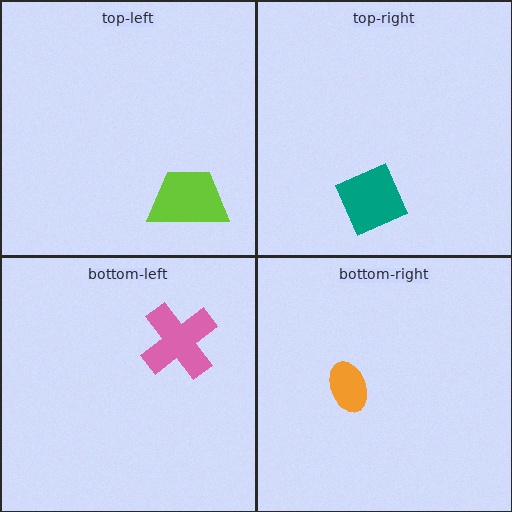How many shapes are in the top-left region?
1.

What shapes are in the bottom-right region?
The orange ellipse.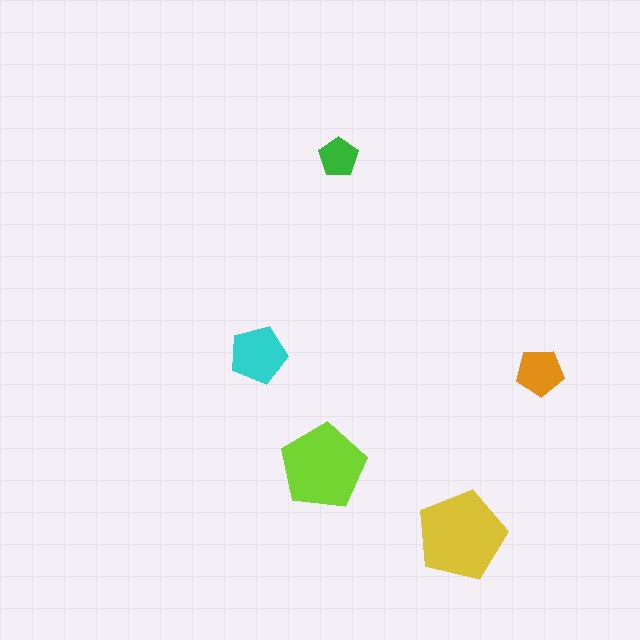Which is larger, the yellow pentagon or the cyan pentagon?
The yellow one.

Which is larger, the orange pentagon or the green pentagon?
The orange one.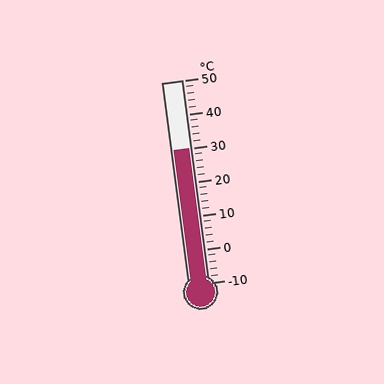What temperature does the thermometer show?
The thermometer shows approximately 30°C.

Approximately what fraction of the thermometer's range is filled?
The thermometer is filled to approximately 65% of its range.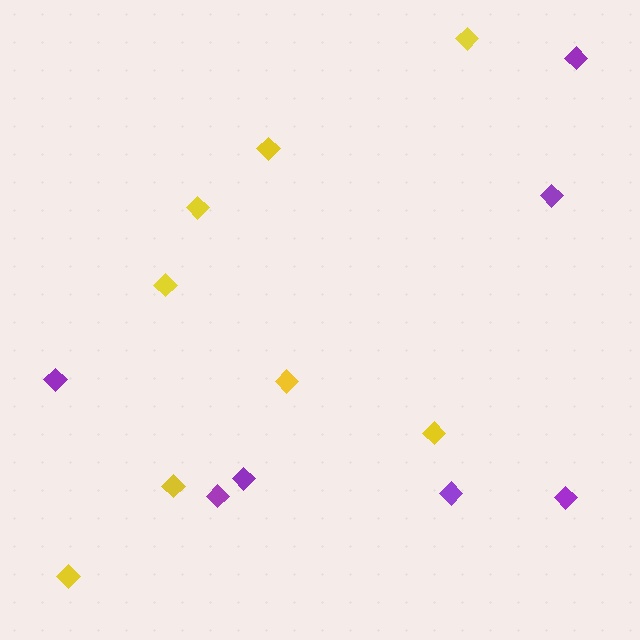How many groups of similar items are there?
There are 2 groups: one group of yellow diamonds (8) and one group of purple diamonds (7).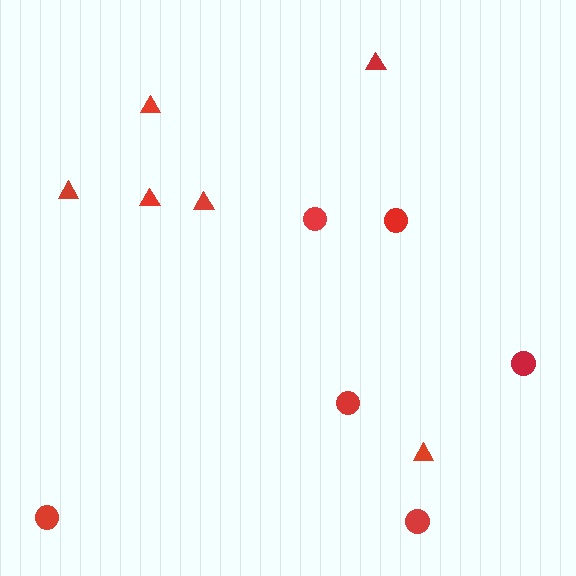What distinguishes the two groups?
There are 2 groups: one group of triangles (6) and one group of circles (6).